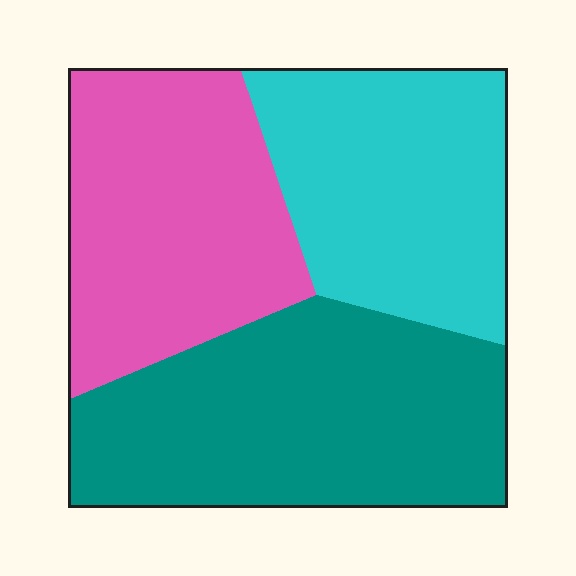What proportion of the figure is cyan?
Cyan takes up about one third (1/3) of the figure.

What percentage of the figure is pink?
Pink takes up about one third (1/3) of the figure.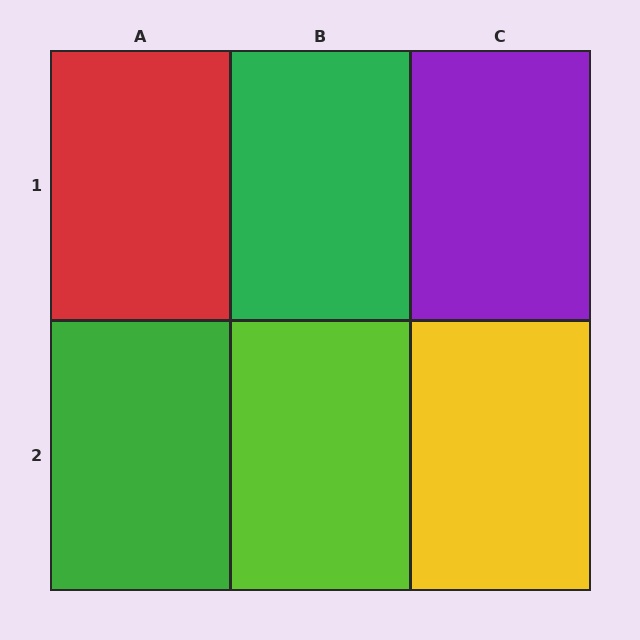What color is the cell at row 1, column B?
Green.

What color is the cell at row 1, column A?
Red.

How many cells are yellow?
1 cell is yellow.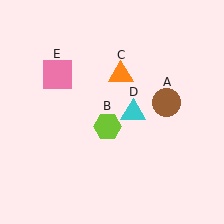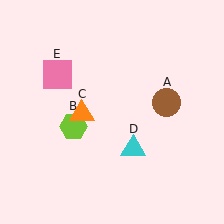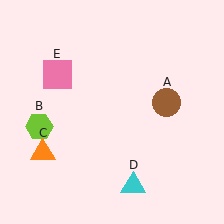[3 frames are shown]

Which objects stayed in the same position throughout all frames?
Brown circle (object A) and pink square (object E) remained stationary.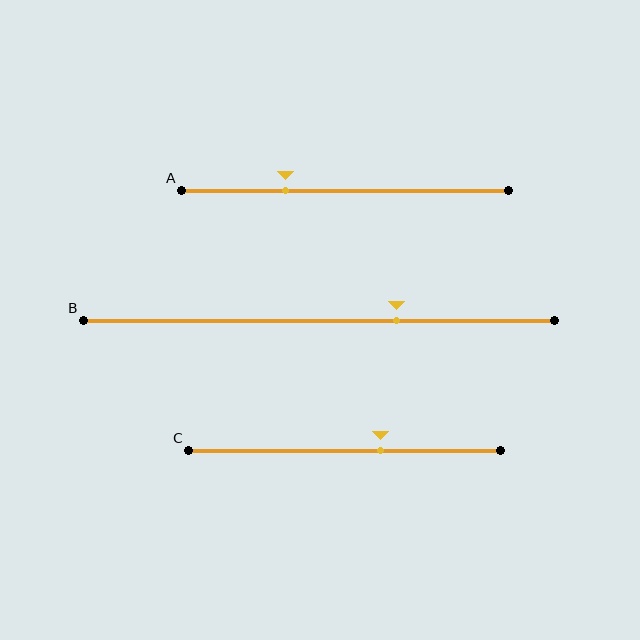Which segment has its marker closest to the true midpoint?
Segment C has its marker closest to the true midpoint.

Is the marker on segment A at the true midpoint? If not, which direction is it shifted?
No, the marker on segment A is shifted to the left by about 18% of the segment length.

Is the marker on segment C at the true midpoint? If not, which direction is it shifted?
No, the marker on segment C is shifted to the right by about 12% of the segment length.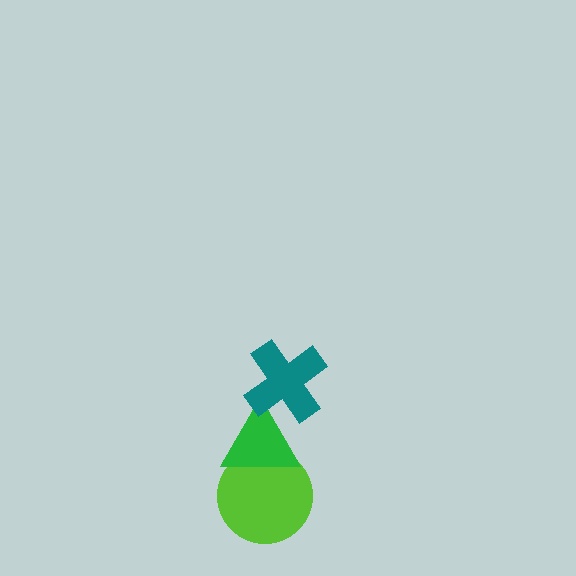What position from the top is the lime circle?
The lime circle is 3rd from the top.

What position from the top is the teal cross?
The teal cross is 1st from the top.